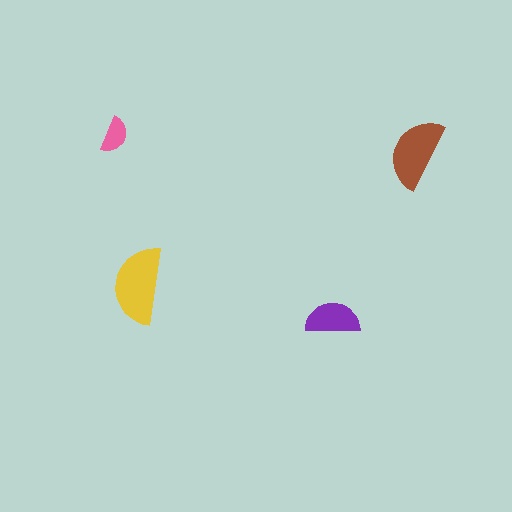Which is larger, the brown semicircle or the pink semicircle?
The brown one.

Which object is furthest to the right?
The brown semicircle is rightmost.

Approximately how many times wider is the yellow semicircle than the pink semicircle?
About 2 times wider.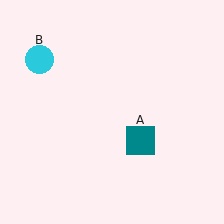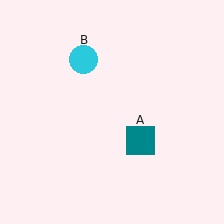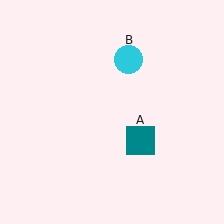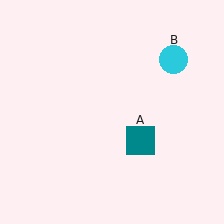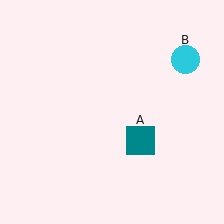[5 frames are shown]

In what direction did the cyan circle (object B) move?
The cyan circle (object B) moved right.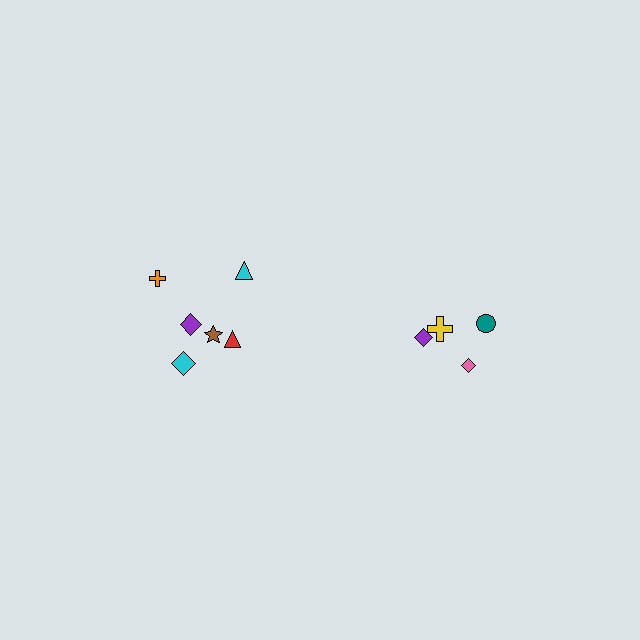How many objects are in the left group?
There are 6 objects.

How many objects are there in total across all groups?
There are 10 objects.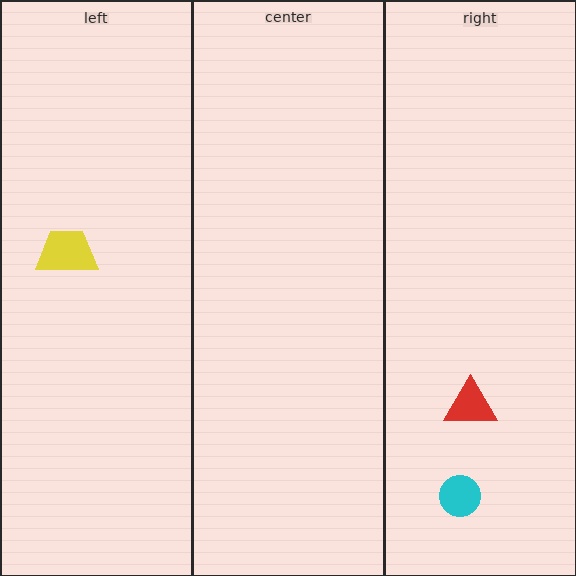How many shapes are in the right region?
2.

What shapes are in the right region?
The red triangle, the cyan circle.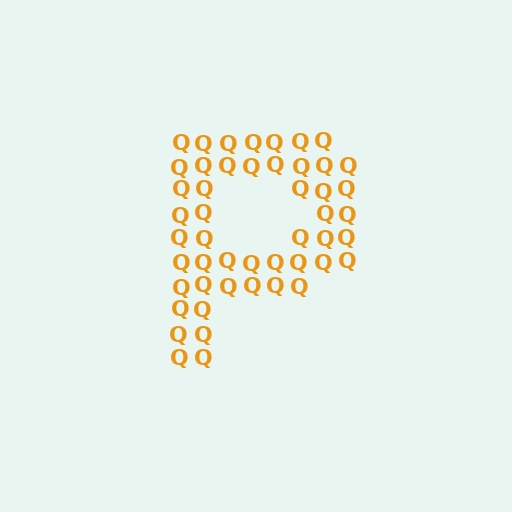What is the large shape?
The large shape is the letter P.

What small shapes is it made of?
It is made of small letter Q's.